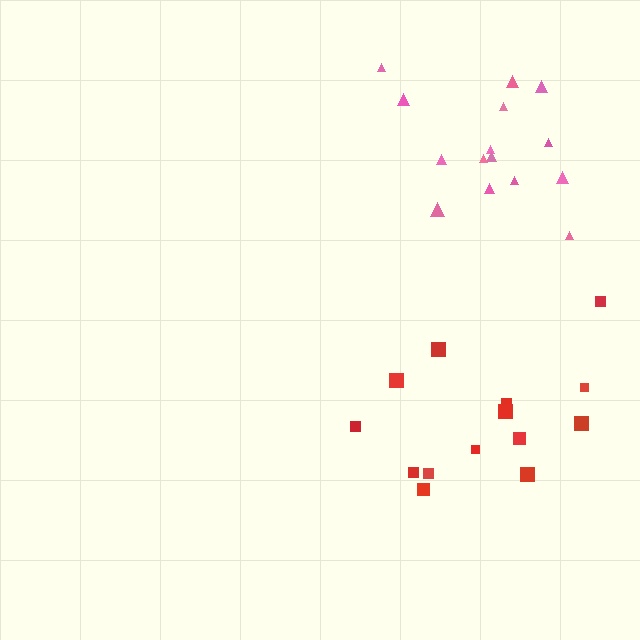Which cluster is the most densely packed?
Pink.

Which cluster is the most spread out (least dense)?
Red.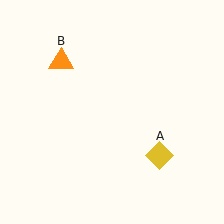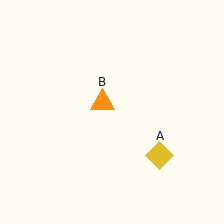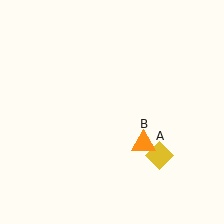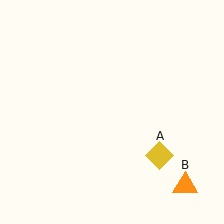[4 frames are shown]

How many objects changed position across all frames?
1 object changed position: orange triangle (object B).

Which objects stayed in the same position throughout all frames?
Yellow diamond (object A) remained stationary.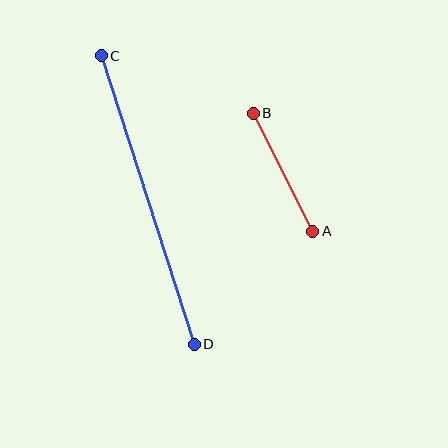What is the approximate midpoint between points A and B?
The midpoint is at approximately (283, 172) pixels.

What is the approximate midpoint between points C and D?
The midpoint is at approximately (148, 200) pixels.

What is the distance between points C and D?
The distance is approximately 303 pixels.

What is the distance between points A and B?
The distance is approximately 132 pixels.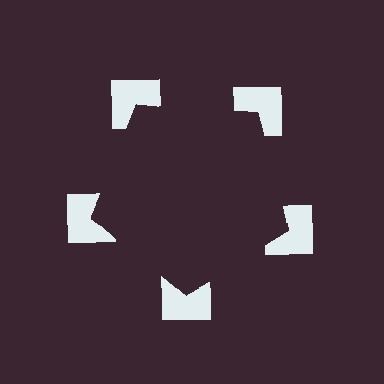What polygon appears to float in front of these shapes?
An illusory pentagon — its edges are inferred from the aligned wedge cuts in the notched squares, not physically drawn.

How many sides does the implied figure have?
5 sides.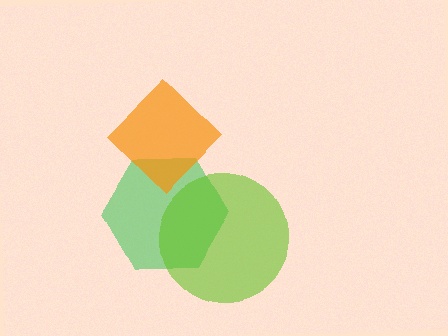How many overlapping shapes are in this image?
There are 3 overlapping shapes in the image.